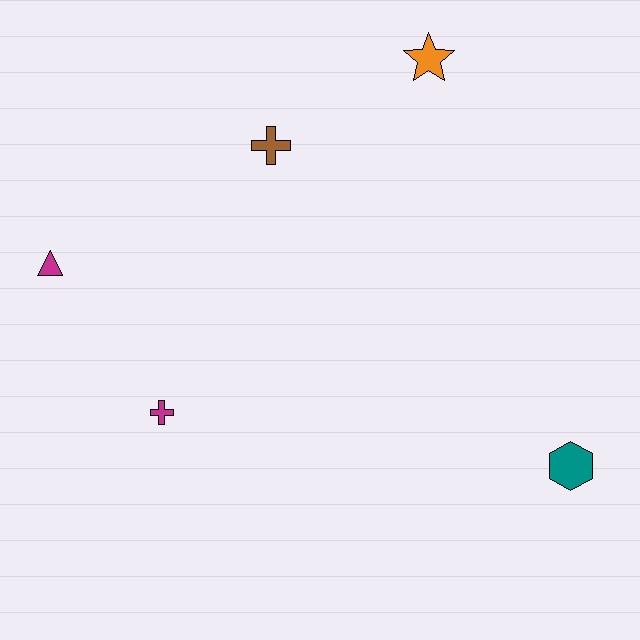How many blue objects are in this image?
There are no blue objects.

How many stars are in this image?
There is 1 star.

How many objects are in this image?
There are 5 objects.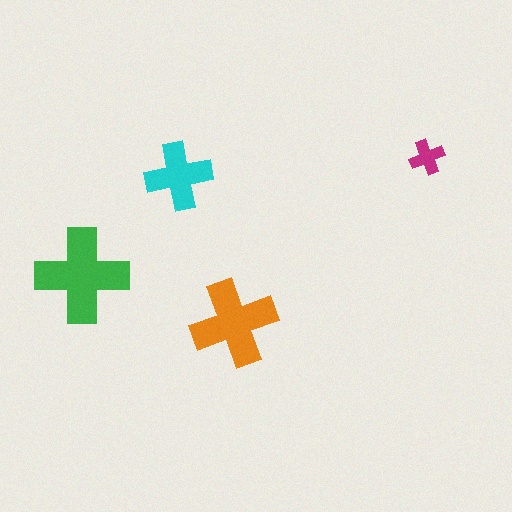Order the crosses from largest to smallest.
the green one, the orange one, the cyan one, the magenta one.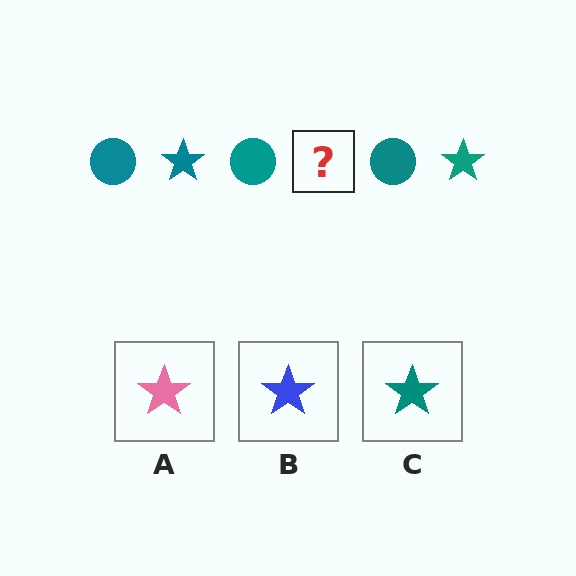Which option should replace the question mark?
Option C.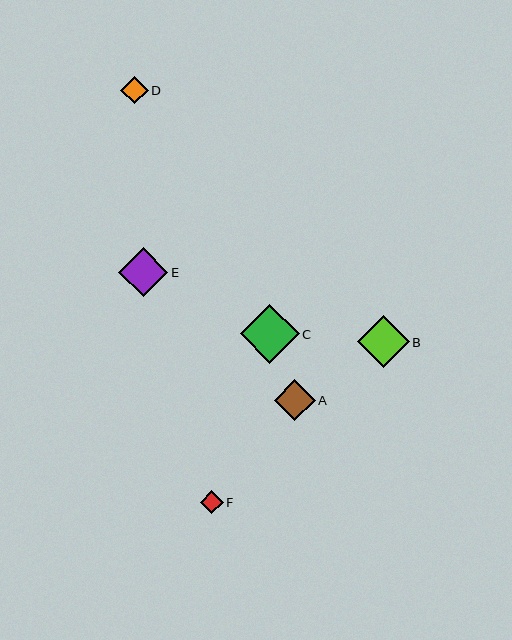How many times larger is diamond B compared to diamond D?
Diamond B is approximately 1.9 times the size of diamond D.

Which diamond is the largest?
Diamond C is the largest with a size of approximately 59 pixels.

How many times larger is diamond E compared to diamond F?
Diamond E is approximately 2.1 times the size of diamond F.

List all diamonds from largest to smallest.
From largest to smallest: C, B, E, A, D, F.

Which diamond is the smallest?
Diamond F is the smallest with a size of approximately 23 pixels.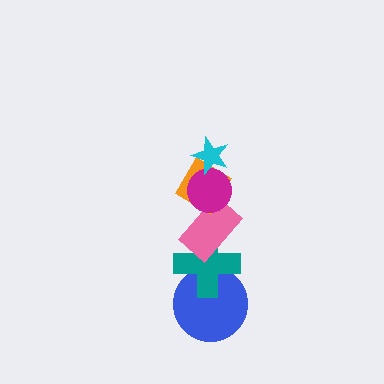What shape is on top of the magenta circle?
The cyan star is on top of the magenta circle.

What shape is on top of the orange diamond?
The magenta circle is on top of the orange diamond.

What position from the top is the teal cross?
The teal cross is 5th from the top.